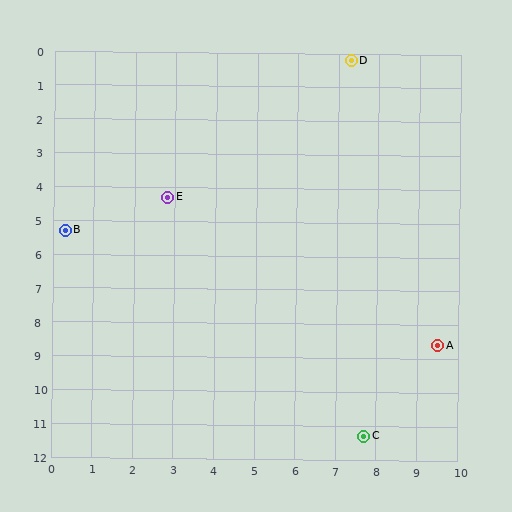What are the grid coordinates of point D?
Point D is at approximately (7.3, 0.2).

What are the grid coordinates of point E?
Point E is at approximately (2.8, 4.3).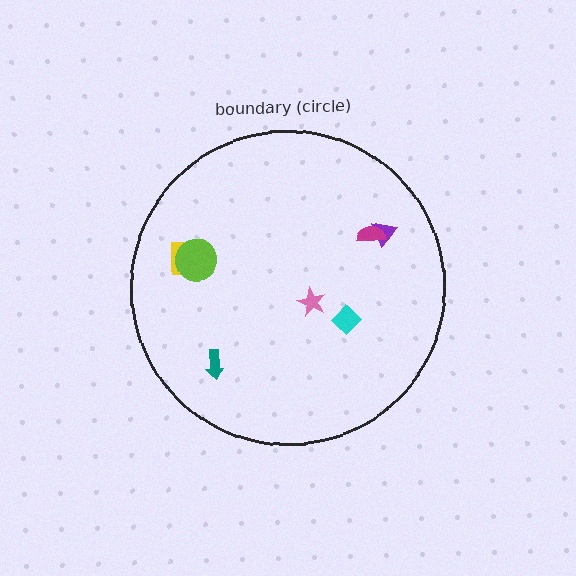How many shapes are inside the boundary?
7 inside, 0 outside.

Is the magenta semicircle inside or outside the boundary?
Inside.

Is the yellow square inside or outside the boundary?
Inside.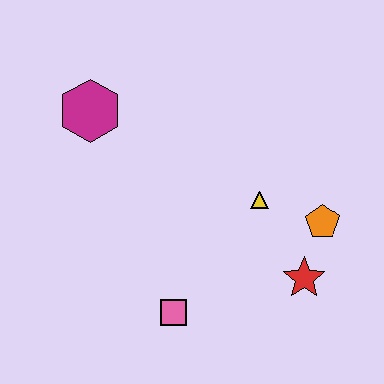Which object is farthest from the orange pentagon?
The magenta hexagon is farthest from the orange pentagon.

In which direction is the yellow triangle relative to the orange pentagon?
The yellow triangle is to the left of the orange pentagon.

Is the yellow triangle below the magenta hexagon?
Yes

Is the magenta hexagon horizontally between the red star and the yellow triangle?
No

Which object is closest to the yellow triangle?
The orange pentagon is closest to the yellow triangle.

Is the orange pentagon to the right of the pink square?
Yes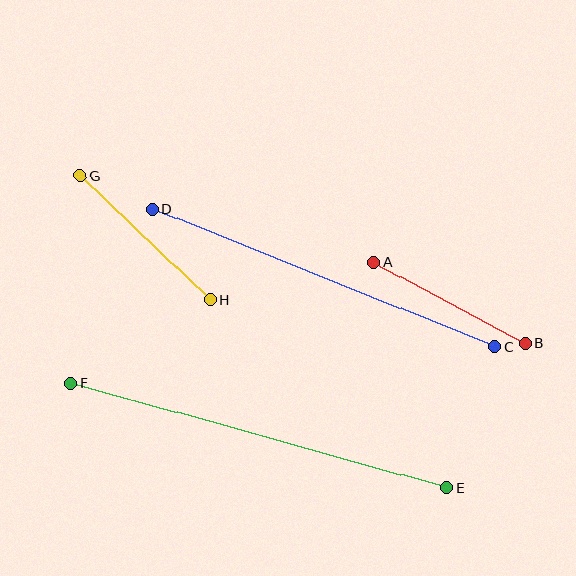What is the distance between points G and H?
The distance is approximately 180 pixels.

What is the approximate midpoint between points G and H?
The midpoint is at approximately (145, 238) pixels.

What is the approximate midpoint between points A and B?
The midpoint is at approximately (450, 302) pixels.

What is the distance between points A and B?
The distance is approximately 172 pixels.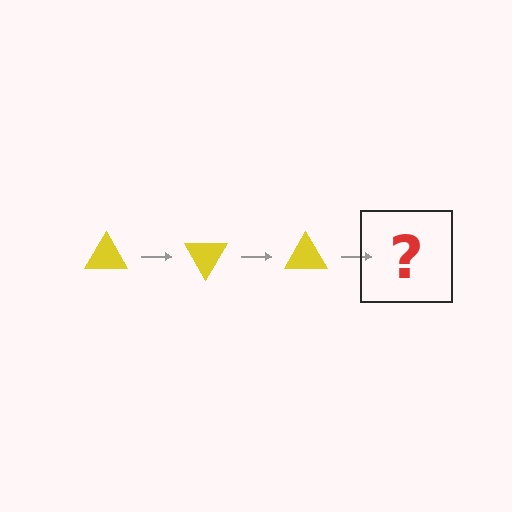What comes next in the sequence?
The next element should be a yellow triangle rotated 180 degrees.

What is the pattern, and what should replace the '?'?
The pattern is that the triangle rotates 60 degrees each step. The '?' should be a yellow triangle rotated 180 degrees.